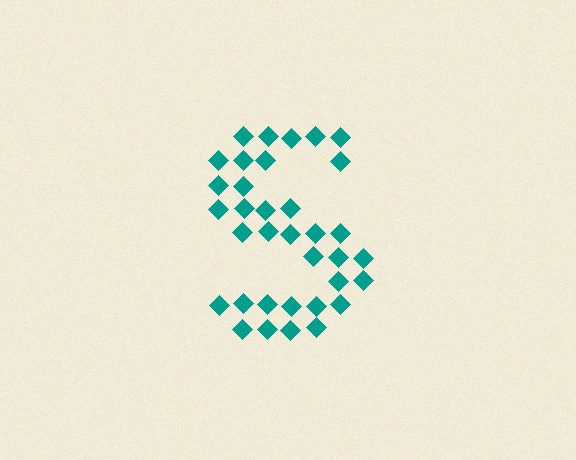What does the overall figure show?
The overall figure shows the letter S.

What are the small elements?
The small elements are diamonds.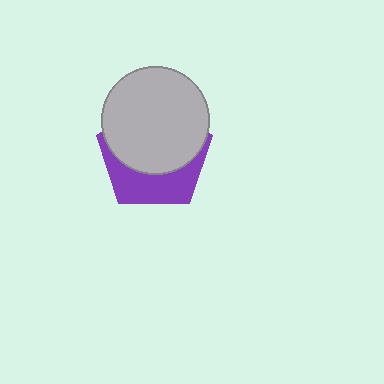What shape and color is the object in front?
The object in front is a light gray circle.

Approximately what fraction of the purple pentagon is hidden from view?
Roughly 62% of the purple pentagon is hidden behind the light gray circle.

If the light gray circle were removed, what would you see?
You would see the complete purple pentagon.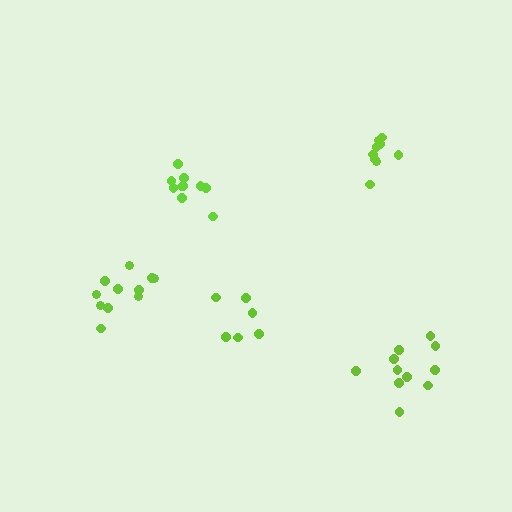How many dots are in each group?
Group 1: 6 dots, Group 2: 10 dots, Group 3: 9 dots, Group 4: 11 dots, Group 5: 11 dots (47 total).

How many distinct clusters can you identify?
There are 5 distinct clusters.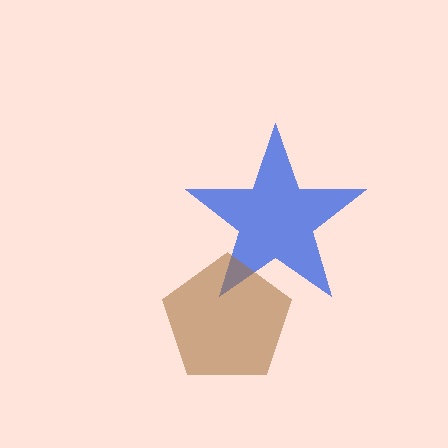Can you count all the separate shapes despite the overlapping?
Yes, there are 2 separate shapes.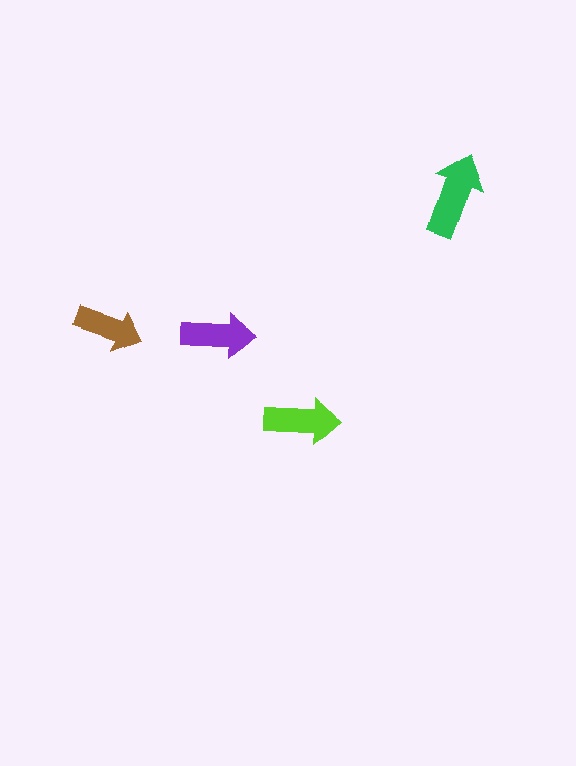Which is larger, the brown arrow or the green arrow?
The green one.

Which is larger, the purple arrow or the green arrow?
The green one.